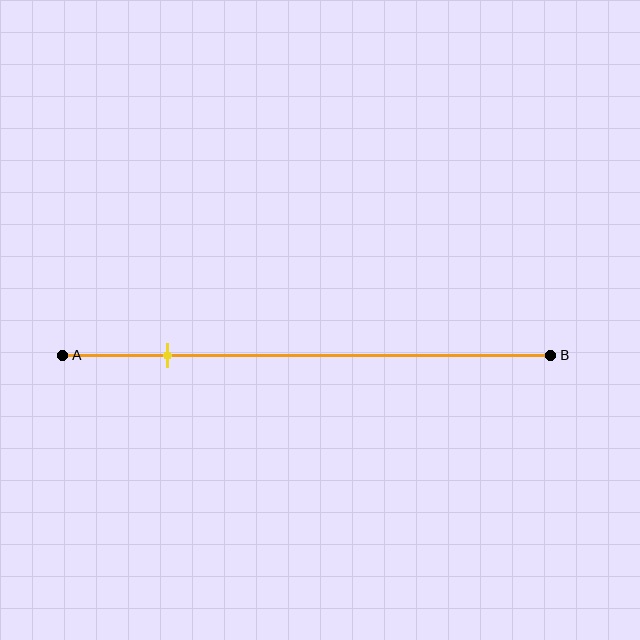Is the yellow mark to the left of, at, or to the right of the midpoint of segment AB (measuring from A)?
The yellow mark is to the left of the midpoint of segment AB.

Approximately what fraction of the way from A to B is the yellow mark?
The yellow mark is approximately 20% of the way from A to B.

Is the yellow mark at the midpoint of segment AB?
No, the mark is at about 20% from A, not at the 50% midpoint.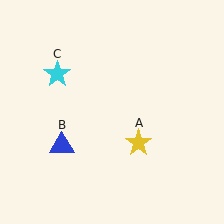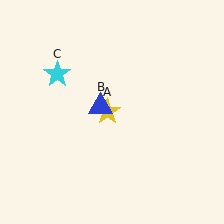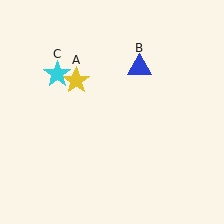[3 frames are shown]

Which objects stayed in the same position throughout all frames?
Cyan star (object C) remained stationary.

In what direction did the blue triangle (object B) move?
The blue triangle (object B) moved up and to the right.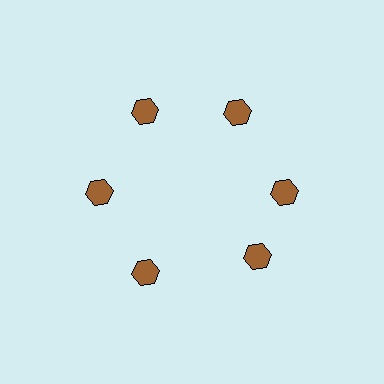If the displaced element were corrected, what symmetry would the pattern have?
It would have 6-fold rotational symmetry — the pattern would map onto itself every 60 degrees.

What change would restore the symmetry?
The symmetry would be restored by rotating it back into even spacing with its neighbors so that all 6 hexagons sit at equal angles and equal distance from the center.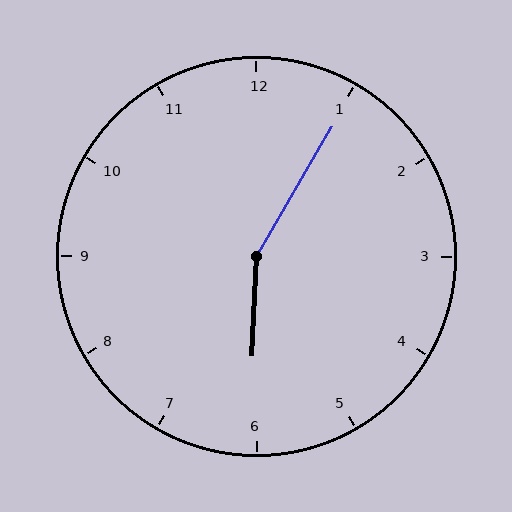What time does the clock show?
6:05.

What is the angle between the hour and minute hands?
Approximately 152 degrees.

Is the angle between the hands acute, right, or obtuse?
It is obtuse.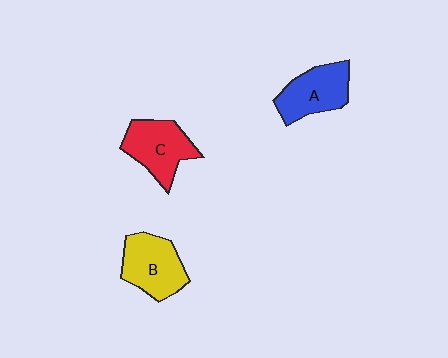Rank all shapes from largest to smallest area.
From largest to smallest: B (yellow), C (red), A (blue).